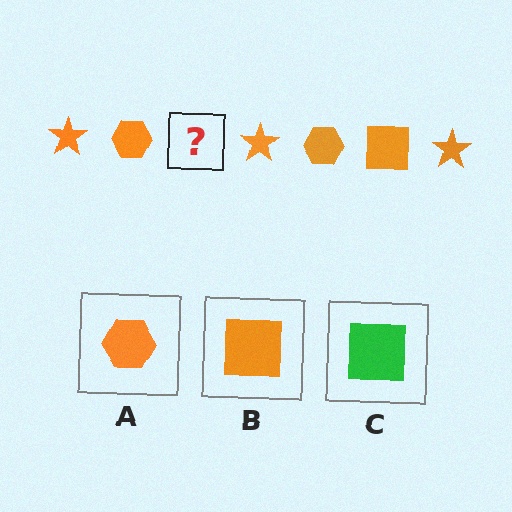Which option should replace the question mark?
Option B.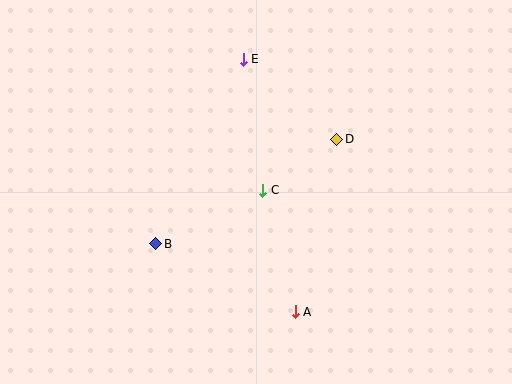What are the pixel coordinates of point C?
Point C is at (263, 190).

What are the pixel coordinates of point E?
Point E is at (243, 59).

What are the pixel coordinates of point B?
Point B is at (156, 244).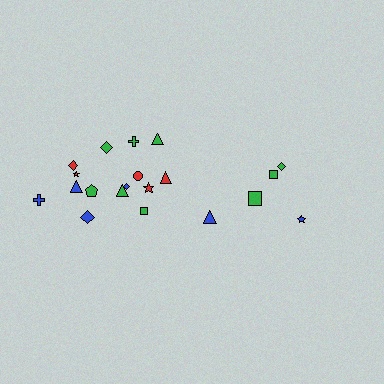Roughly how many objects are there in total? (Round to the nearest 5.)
Roughly 20 objects in total.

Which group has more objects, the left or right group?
The left group.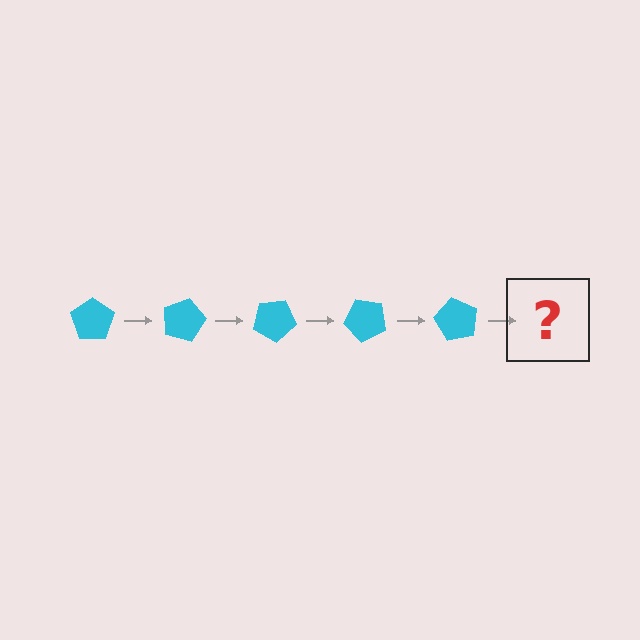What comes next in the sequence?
The next element should be a cyan pentagon rotated 75 degrees.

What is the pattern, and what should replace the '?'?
The pattern is that the pentagon rotates 15 degrees each step. The '?' should be a cyan pentagon rotated 75 degrees.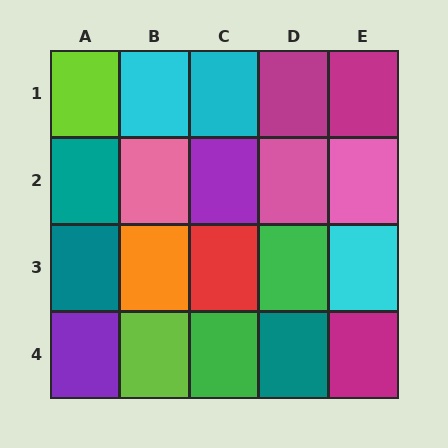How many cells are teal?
3 cells are teal.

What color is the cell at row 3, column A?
Teal.